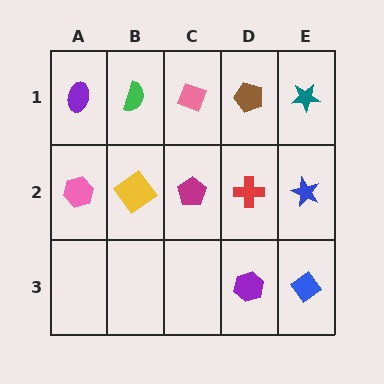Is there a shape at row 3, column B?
No, that cell is empty.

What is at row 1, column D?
A brown pentagon.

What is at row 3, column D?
A purple hexagon.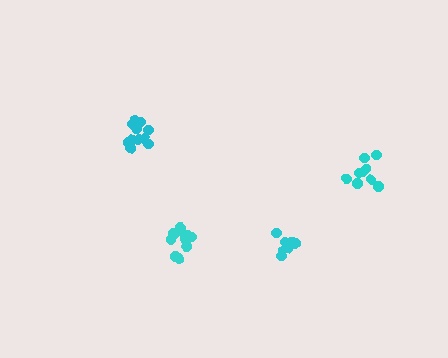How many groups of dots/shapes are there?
There are 4 groups.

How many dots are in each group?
Group 1: 8 dots, Group 2: 9 dots, Group 3: 13 dots, Group 4: 11 dots (41 total).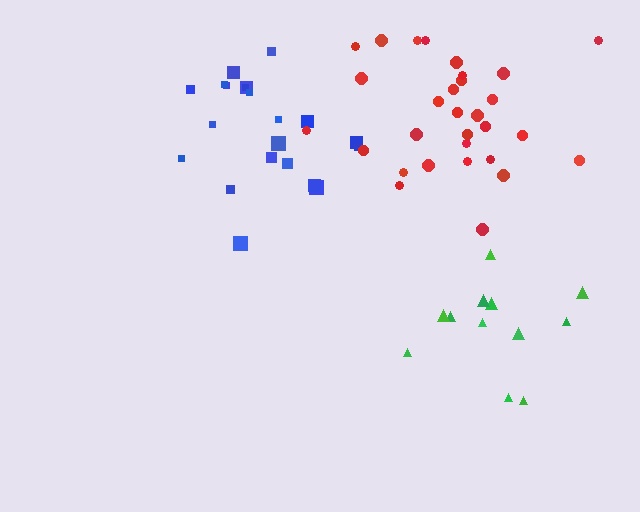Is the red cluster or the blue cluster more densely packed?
Blue.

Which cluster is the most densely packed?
Blue.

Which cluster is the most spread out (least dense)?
Green.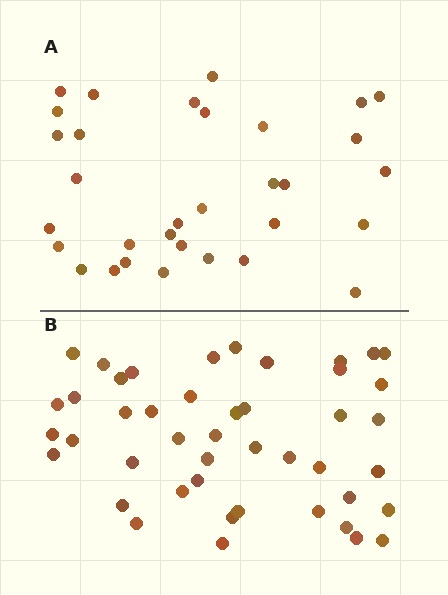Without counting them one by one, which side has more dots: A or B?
Region B (the bottom region) has more dots.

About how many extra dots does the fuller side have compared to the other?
Region B has approximately 15 more dots than region A.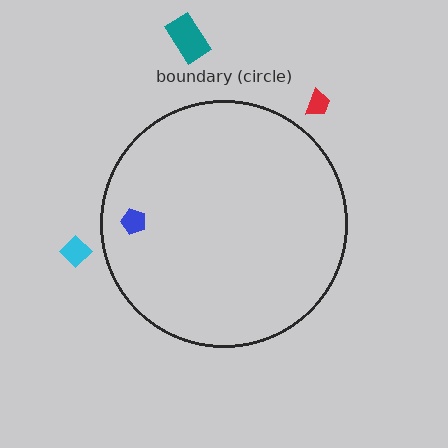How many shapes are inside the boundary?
1 inside, 3 outside.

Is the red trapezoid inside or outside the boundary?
Outside.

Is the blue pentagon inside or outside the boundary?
Inside.